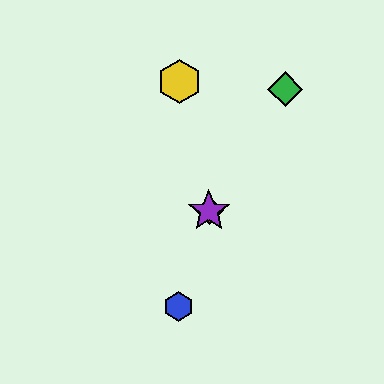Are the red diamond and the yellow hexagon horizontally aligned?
No, the red diamond is at y≈211 and the yellow hexagon is at y≈81.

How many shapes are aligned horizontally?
2 shapes (the red diamond, the purple star) are aligned horizontally.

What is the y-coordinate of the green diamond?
The green diamond is at y≈89.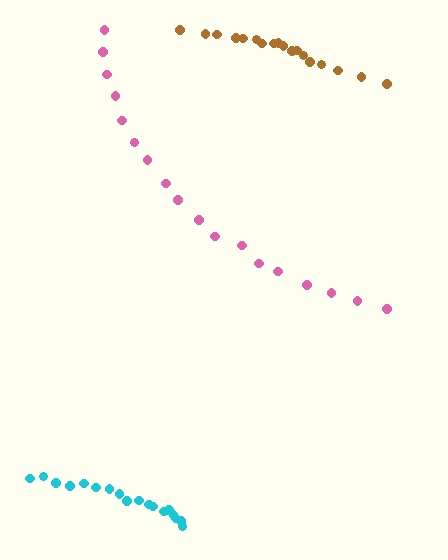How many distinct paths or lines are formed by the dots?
There are 3 distinct paths.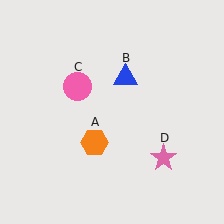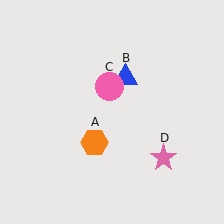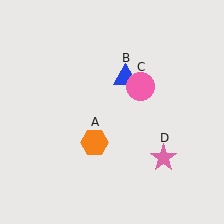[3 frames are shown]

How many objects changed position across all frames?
1 object changed position: pink circle (object C).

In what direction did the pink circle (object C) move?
The pink circle (object C) moved right.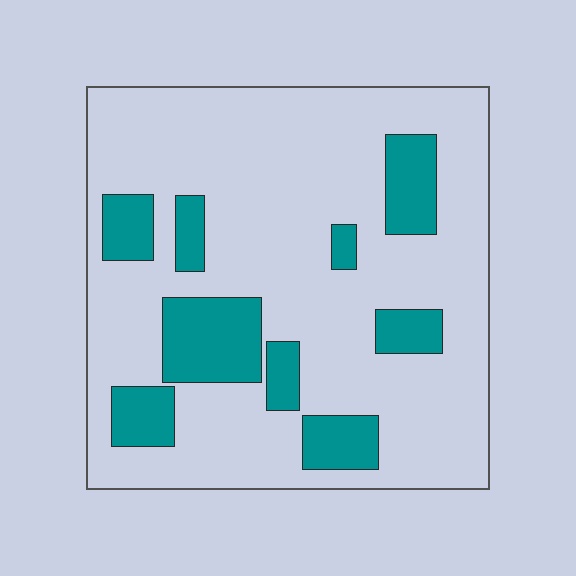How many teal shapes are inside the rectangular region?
9.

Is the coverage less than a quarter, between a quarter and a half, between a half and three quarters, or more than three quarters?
Less than a quarter.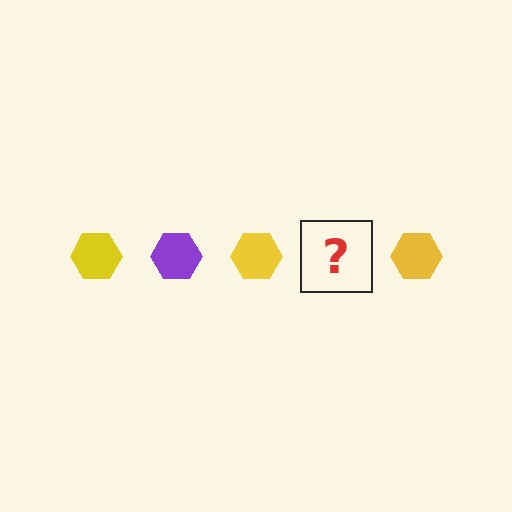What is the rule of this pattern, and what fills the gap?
The rule is that the pattern cycles through yellow, purple hexagons. The gap should be filled with a purple hexagon.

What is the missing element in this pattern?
The missing element is a purple hexagon.